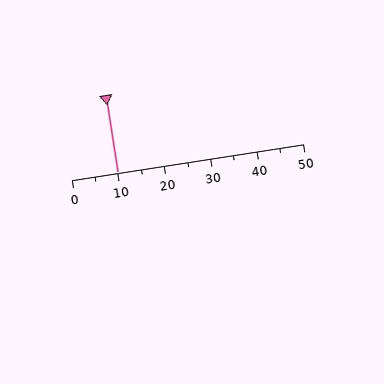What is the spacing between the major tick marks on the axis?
The major ticks are spaced 10 apart.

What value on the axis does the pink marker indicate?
The marker indicates approximately 10.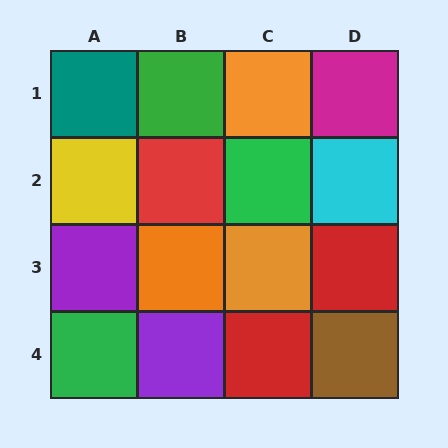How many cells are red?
3 cells are red.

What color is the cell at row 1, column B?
Green.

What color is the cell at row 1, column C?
Orange.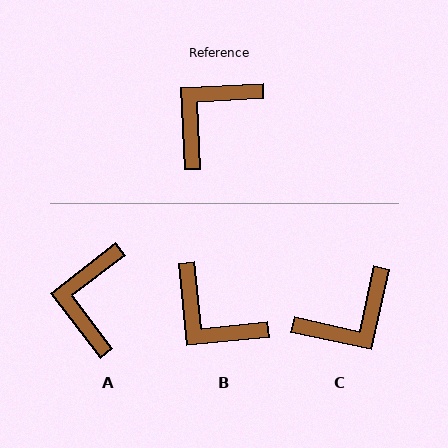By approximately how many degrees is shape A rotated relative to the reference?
Approximately 35 degrees counter-clockwise.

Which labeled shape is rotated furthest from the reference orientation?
C, about 165 degrees away.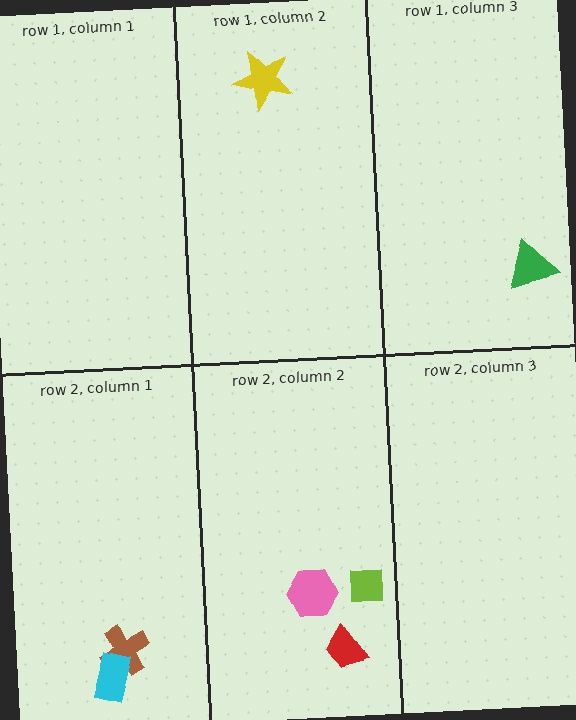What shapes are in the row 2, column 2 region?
The pink hexagon, the red trapezoid, the lime square.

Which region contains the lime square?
The row 2, column 2 region.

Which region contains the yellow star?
The row 1, column 2 region.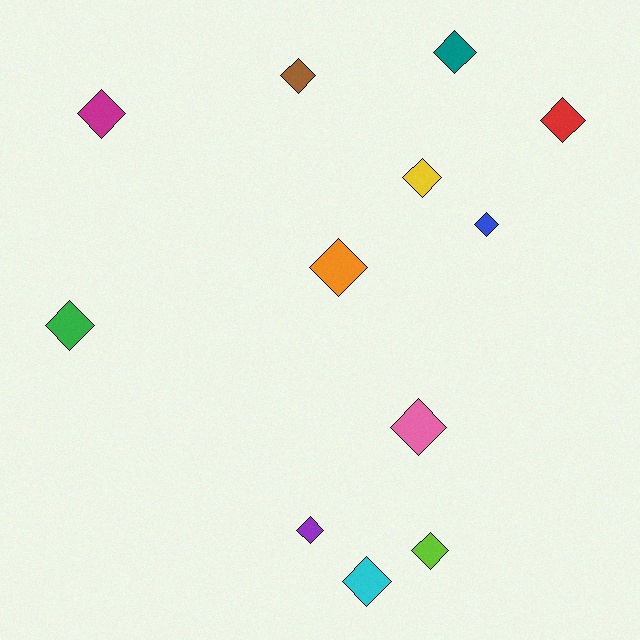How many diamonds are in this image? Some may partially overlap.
There are 12 diamonds.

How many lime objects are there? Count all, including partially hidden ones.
There is 1 lime object.